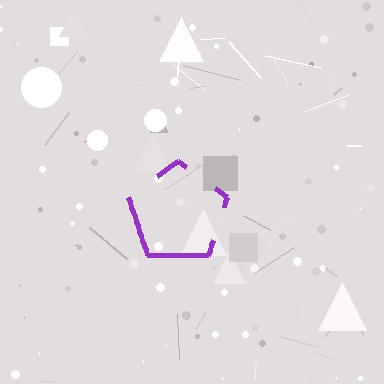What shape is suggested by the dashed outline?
The dashed outline suggests a pentagon.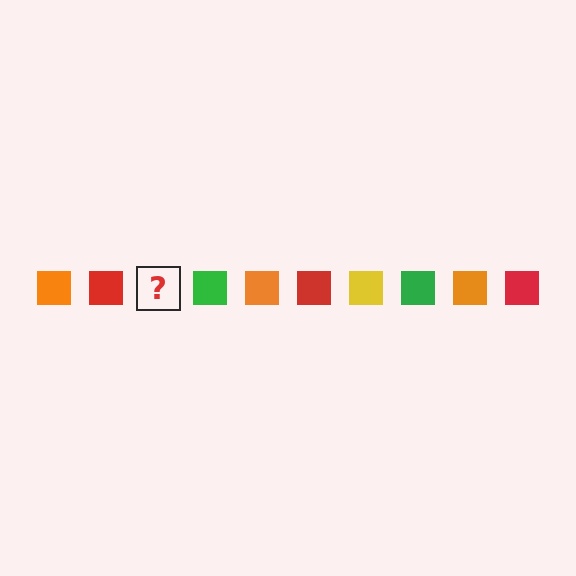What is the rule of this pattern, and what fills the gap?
The rule is that the pattern cycles through orange, red, yellow, green squares. The gap should be filled with a yellow square.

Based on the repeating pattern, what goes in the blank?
The blank should be a yellow square.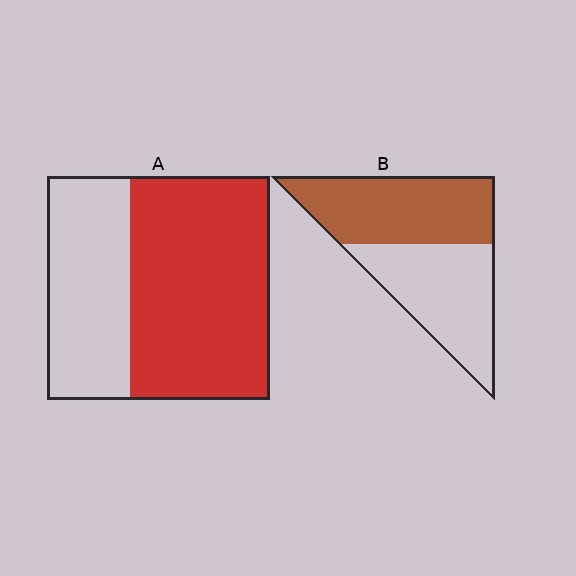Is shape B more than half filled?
Roughly half.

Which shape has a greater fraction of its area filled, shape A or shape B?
Shape A.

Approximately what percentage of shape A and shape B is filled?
A is approximately 65% and B is approximately 50%.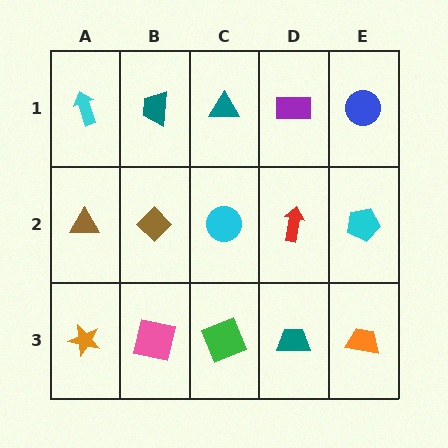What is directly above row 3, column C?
A cyan circle.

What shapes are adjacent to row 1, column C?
A cyan circle (row 2, column C), a teal trapezoid (row 1, column B), a purple rectangle (row 1, column D).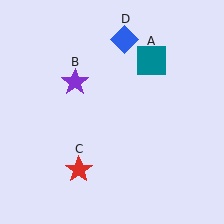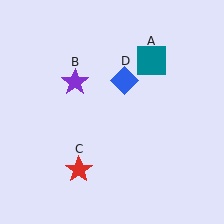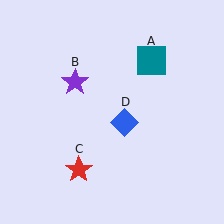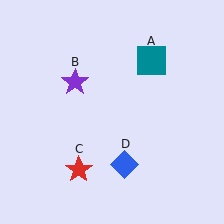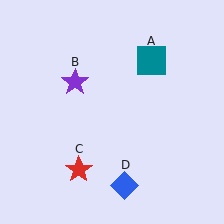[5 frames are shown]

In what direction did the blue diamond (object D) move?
The blue diamond (object D) moved down.